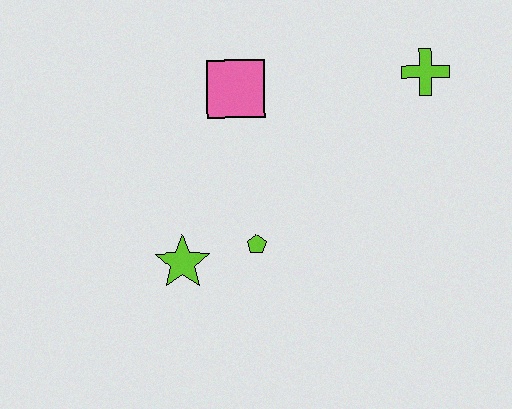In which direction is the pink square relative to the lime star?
The pink square is above the lime star.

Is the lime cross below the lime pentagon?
No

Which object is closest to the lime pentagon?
The lime star is closest to the lime pentagon.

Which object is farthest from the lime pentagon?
The lime cross is farthest from the lime pentagon.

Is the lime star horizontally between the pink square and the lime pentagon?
No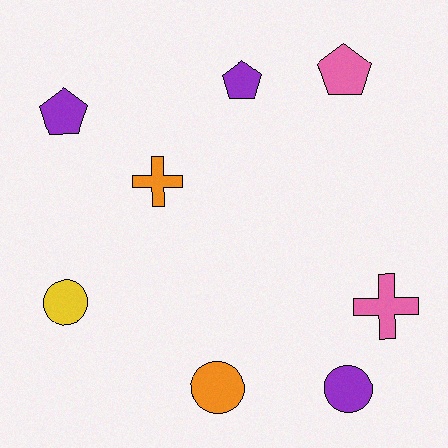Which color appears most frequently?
Purple, with 3 objects.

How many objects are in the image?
There are 8 objects.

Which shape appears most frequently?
Pentagon, with 3 objects.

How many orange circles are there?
There is 1 orange circle.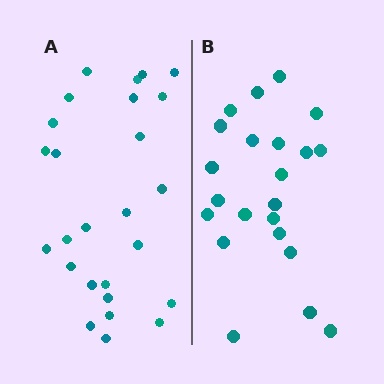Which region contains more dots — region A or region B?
Region A (the left region) has more dots.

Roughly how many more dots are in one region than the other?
Region A has about 4 more dots than region B.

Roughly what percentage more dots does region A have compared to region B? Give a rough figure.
About 20% more.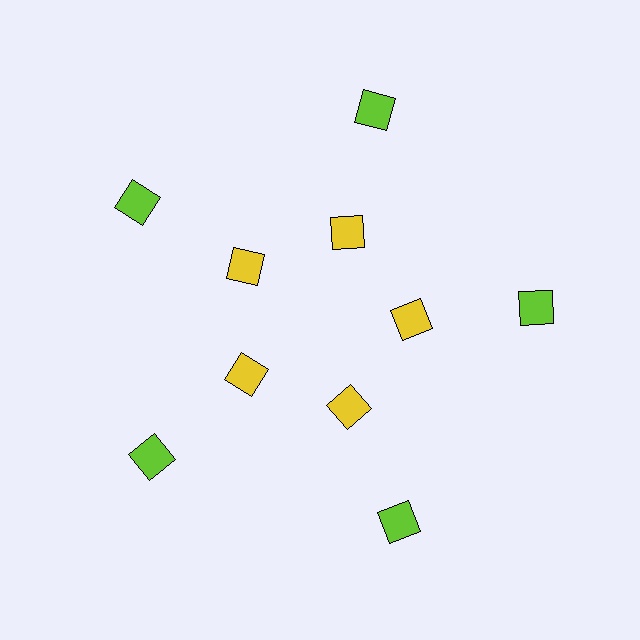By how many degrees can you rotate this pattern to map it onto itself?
The pattern maps onto itself every 72 degrees of rotation.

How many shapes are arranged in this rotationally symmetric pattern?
There are 10 shapes, arranged in 5 groups of 2.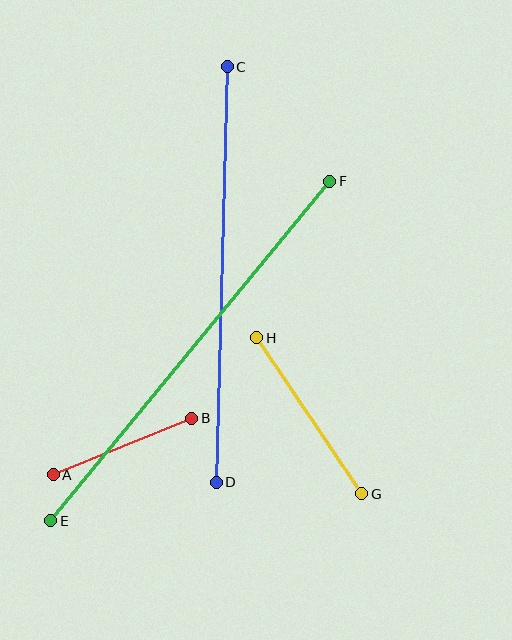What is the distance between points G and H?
The distance is approximately 188 pixels.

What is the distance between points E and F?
The distance is approximately 439 pixels.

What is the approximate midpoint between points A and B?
The midpoint is at approximately (122, 447) pixels.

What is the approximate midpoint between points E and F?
The midpoint is at approximately (190, 351) pixels.